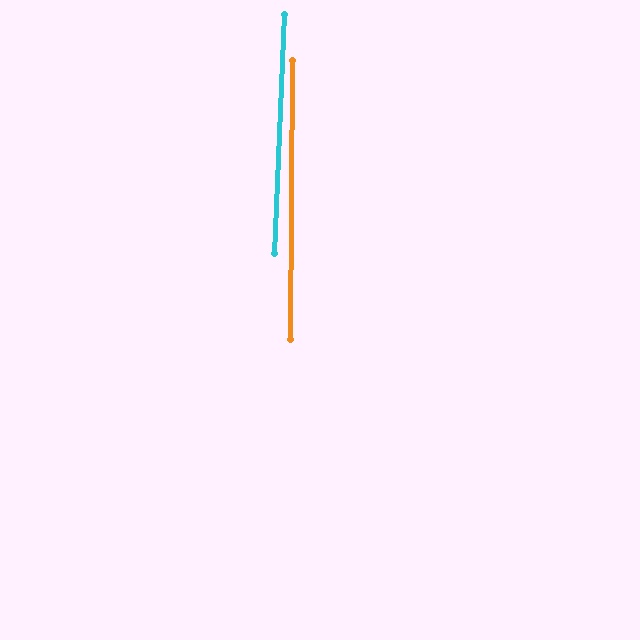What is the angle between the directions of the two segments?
Approximately 2 degrees.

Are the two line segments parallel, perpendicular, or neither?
Parallel — their directions differ by only 2.0°.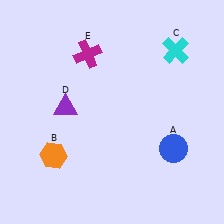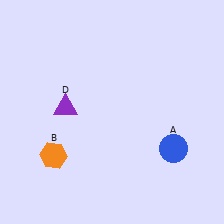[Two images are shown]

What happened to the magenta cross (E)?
The magenta cross (E) was removed in Image 2. It was in the top-left area of Image 1.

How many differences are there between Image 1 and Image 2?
There are 2 differences between the two images.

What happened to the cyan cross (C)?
The cyan cross (C) was removed in Image 2. It was in the top-right area of Image 1.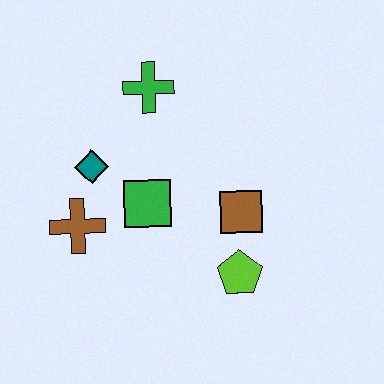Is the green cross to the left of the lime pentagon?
Yes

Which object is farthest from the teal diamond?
The lime pentagon is farthest from the teal diamond.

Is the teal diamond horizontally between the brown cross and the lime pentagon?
Yes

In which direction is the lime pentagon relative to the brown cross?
The lime pentagon is to the right of the brown cross.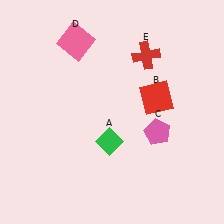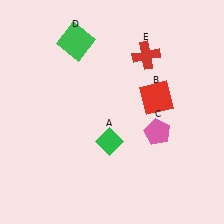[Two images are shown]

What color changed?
The square (D) changed from pink in Image 1 to green in Image 2.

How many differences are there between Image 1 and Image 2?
There is 1 difference between the two images.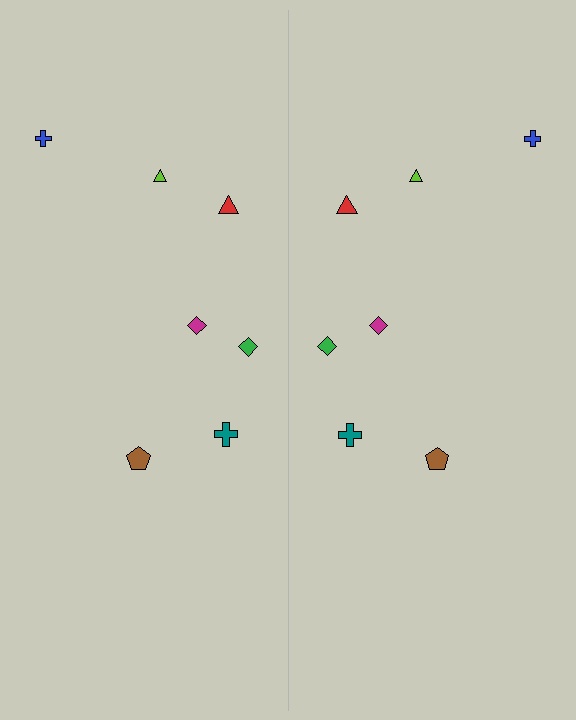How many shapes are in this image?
There are 14 shapes in this image.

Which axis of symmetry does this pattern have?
The pattern has a vertical axis of symmetry running through the center of the image.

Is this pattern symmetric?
Yes, this pattern has bilateral (reflection) symmetry.